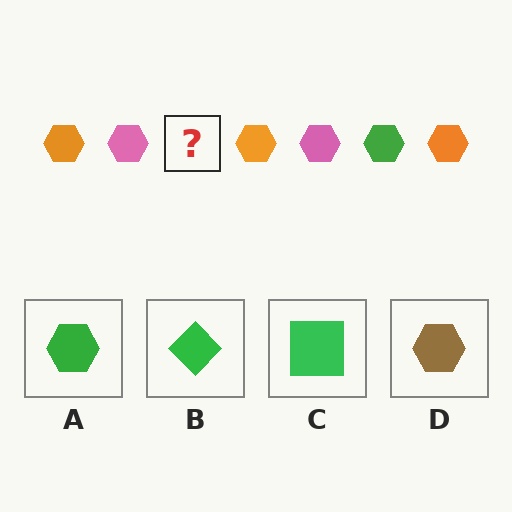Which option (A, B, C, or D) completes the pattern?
A.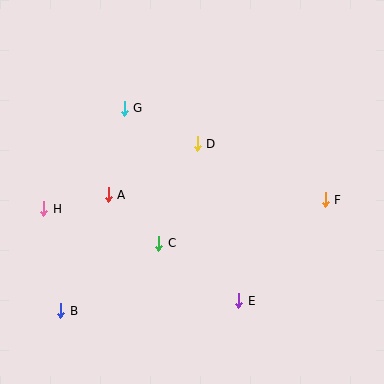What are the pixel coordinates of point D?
Point D is at (197, 144).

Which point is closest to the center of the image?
Point D at (197, 144) is closest to the center.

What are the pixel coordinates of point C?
Point C is at (159, 243).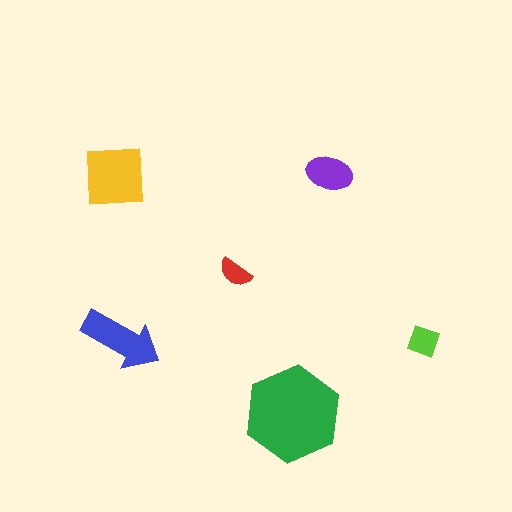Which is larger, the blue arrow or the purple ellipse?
The blue arrow.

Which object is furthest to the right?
The lime diamond is rightmost.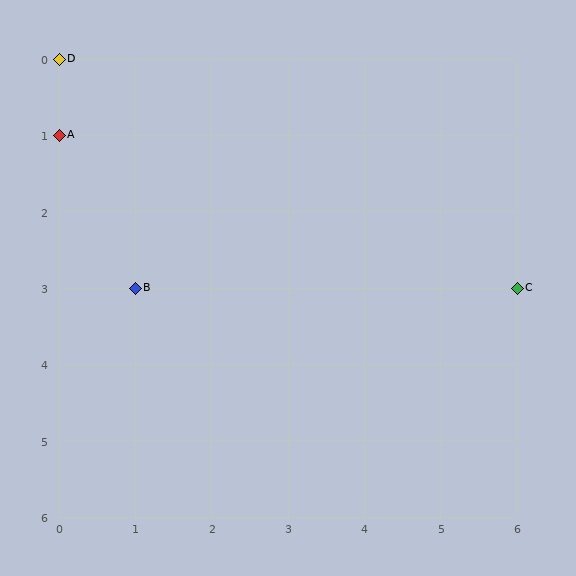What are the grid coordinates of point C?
Point C is at grid coordinates (6, 3).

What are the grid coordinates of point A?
Point A is at grid coordinates (0, 1).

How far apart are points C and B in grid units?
Points C and B are 5 columns apart.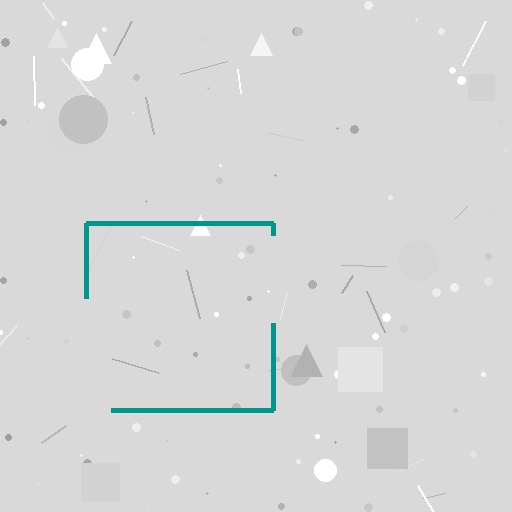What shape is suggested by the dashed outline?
The dashed outline suggests a square.